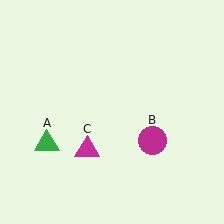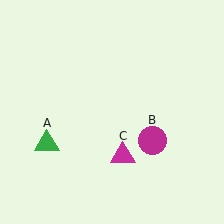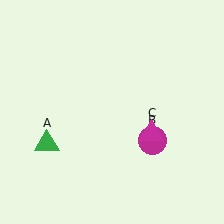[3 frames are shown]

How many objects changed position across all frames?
1 object changed position: magenta triangle (object C).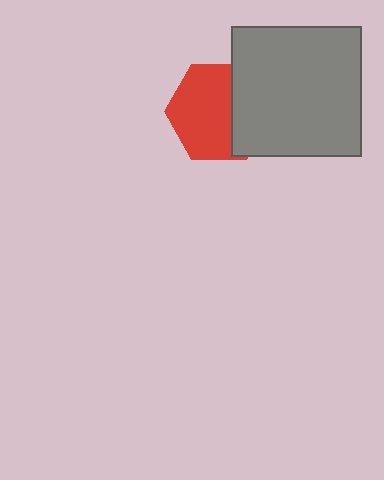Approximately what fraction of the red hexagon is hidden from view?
Roughly 34% of the red hexagon is hidden behind the gray square.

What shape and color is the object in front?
The object in front is a gray square.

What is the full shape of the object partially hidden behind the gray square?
The partially hidden object is a red hexagon.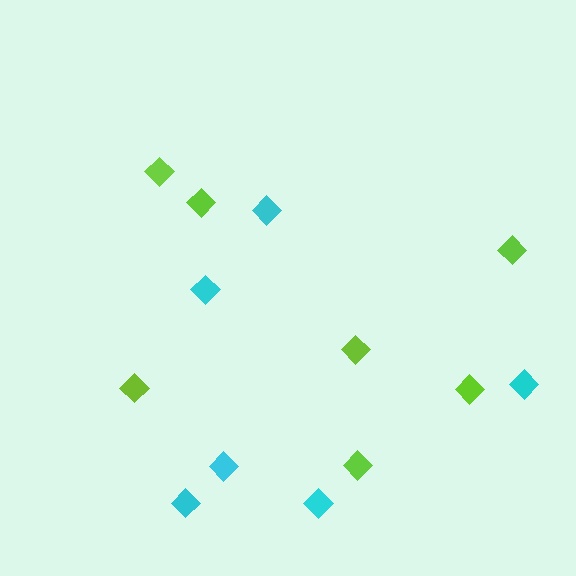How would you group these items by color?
There are 2 groups: one group of cyan diamonds (6) and one group of lime diamonds (7).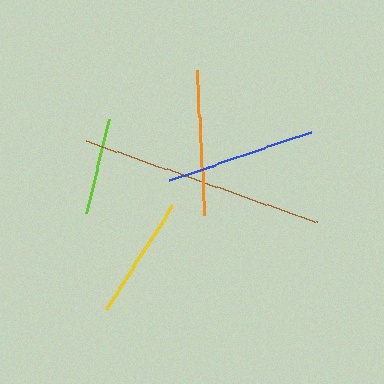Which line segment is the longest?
The brown line is the longest at approximately 245 pixels.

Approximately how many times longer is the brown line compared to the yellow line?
The brown line is approximately 2.0 times the length of the yellow line.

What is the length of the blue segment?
The blue segment is approximately 150 pixels long.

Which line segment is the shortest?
The lime line is the shortest at approximately 97 pixels.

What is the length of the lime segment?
The lime segment is approximately 97 pixels long.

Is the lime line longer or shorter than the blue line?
The blue line is longer than the lime line.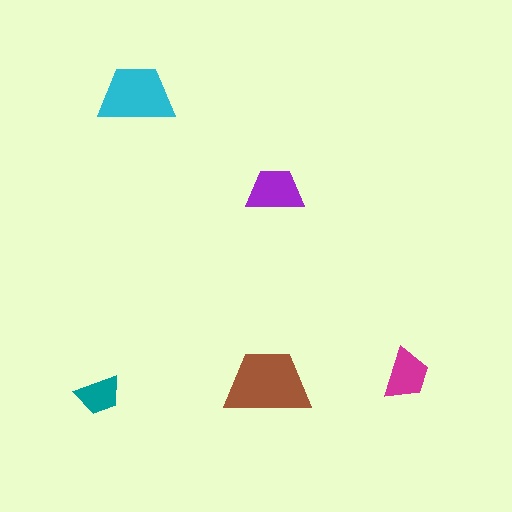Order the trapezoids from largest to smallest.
the brown one, the cyan one, the purple one, the magenta one, the teal one.